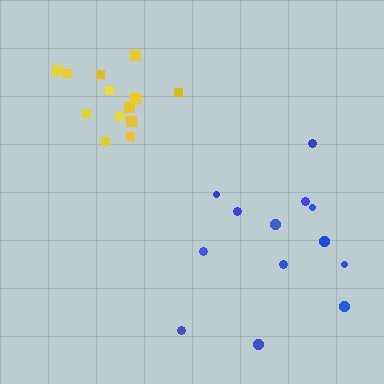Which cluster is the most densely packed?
Yellow.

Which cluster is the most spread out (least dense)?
Blue.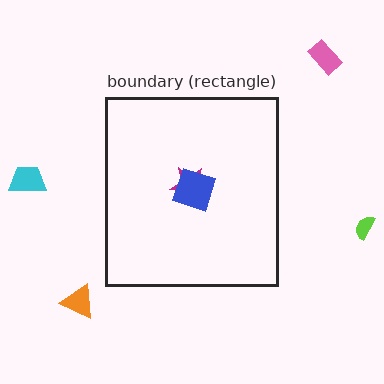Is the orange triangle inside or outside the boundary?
Outside.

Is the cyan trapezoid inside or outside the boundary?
Outside.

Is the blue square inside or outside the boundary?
Inside.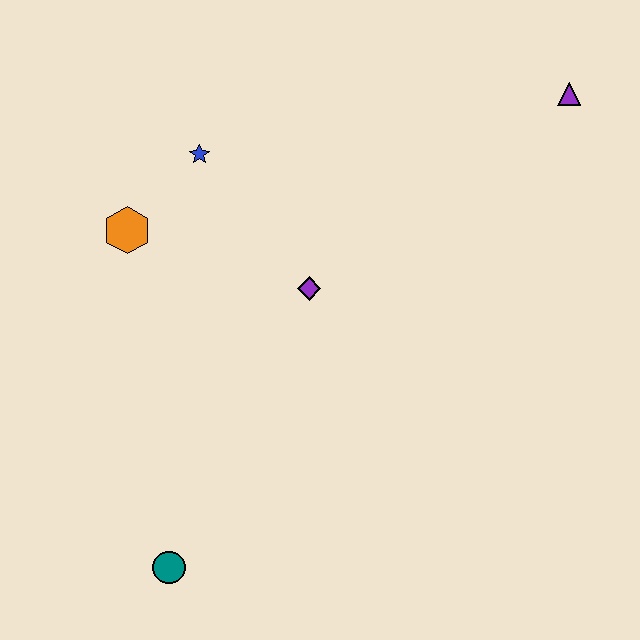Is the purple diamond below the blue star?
Yes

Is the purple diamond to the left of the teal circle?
No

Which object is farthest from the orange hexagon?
The purple triangle is farthest from the orange hexagon.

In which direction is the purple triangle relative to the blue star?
The purple triangle is to the right of the blue star.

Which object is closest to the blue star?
The orange hexagon is closest to the blue star.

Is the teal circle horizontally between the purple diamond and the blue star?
No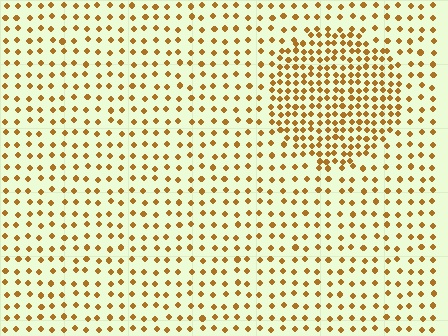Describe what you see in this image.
The image contains small brown elements arranged at two different densities. A circle-shaped region is visible where the elements are more densely packed than the surrounding area.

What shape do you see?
I see a circle.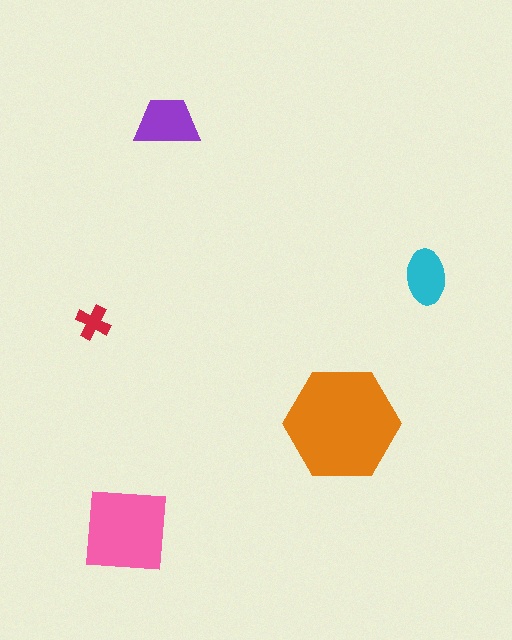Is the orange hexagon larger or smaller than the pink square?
Larger.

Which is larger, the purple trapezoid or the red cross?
The purple trapezoid.